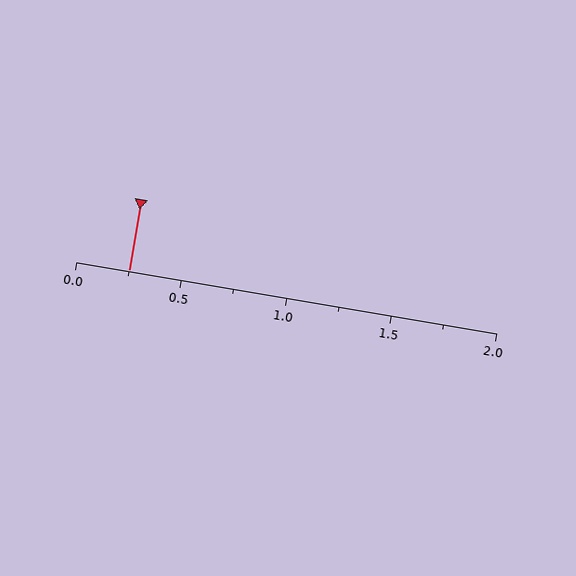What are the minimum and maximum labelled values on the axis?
The axis runs from 0.0 to 2.0.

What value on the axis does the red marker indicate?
The marker indicates approximately 0.25.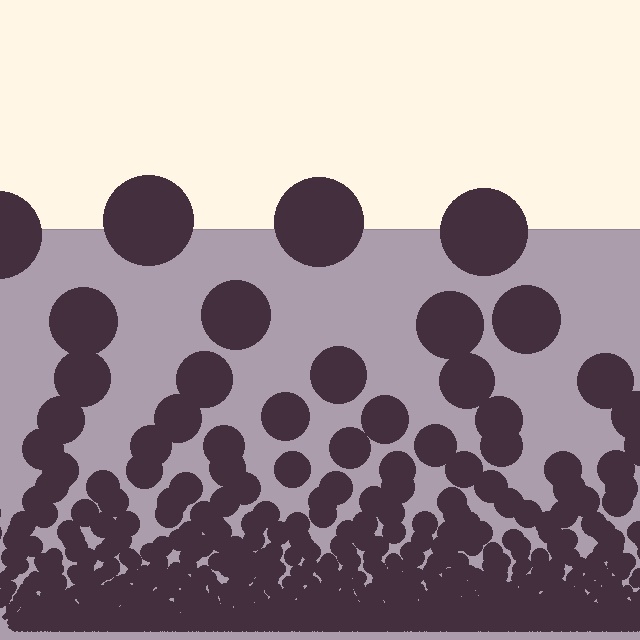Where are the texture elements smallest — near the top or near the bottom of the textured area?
Near the bottom.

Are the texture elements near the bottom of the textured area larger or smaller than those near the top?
Smaller. The gradient is inverted — elements near the bottom are smaller and denser.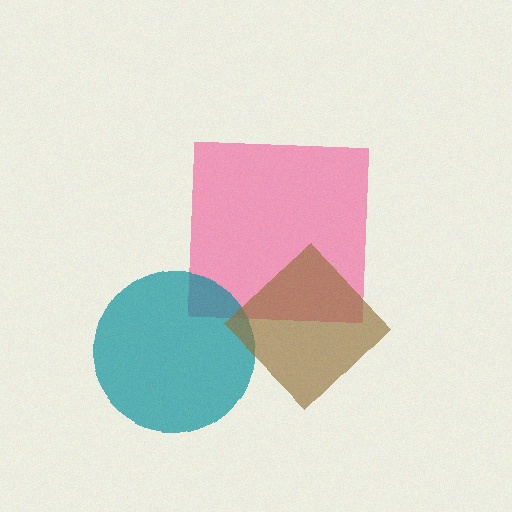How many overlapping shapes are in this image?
There are 3 overlapping shapes in the image.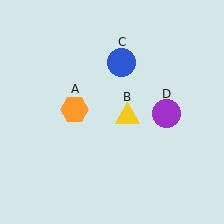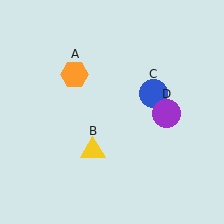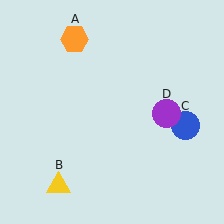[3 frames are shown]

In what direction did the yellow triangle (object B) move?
The yellow triangle (object B) moved down and to the left.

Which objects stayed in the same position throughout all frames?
Purple circle (object D) remained stationary.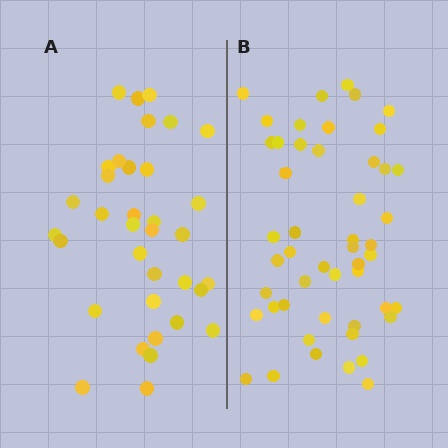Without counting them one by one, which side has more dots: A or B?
Region B (the right region) has more dots.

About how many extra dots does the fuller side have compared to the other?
Region B has approximately 15 more dots than region A.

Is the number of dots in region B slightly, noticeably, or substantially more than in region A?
Region B has noticeably more, but not dramatically so. The ratio is roughly 1.4 to 1.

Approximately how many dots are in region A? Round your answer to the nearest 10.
About 40 dots. (The exact count is 35, which rounds to 40.)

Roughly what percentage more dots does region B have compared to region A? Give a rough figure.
About 40% more.